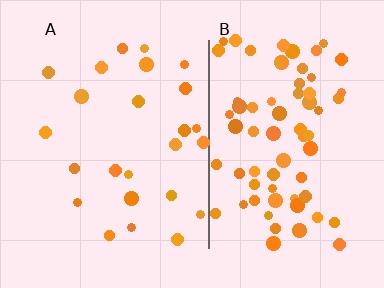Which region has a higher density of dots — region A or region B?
B (the right).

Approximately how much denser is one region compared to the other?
Approximately 2.9× — region B over region A.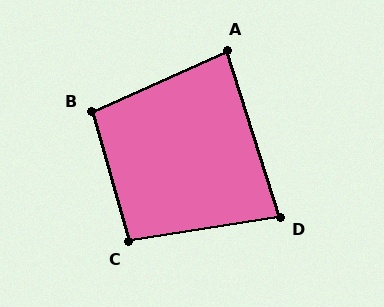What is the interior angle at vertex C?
Approximately 96 degrees (obtuse).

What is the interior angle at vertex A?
Approximately 84 degrees (acute).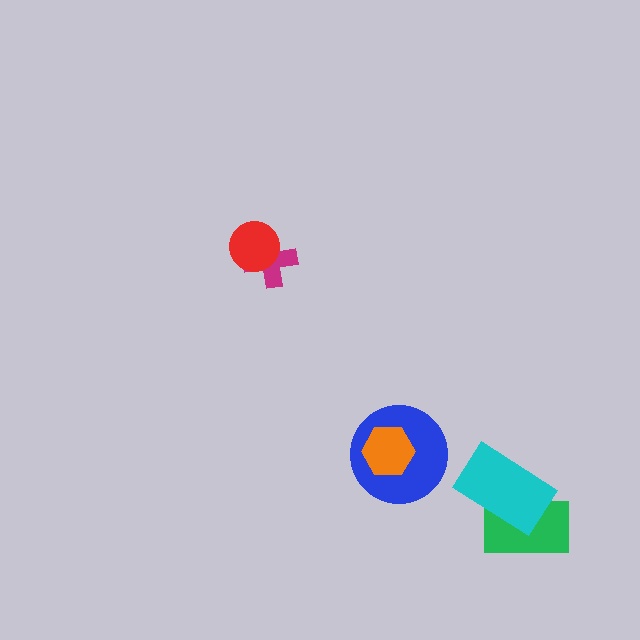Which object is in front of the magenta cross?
The red circle is in front of the magenta cross.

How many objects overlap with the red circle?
1 object overlaps with the red circle.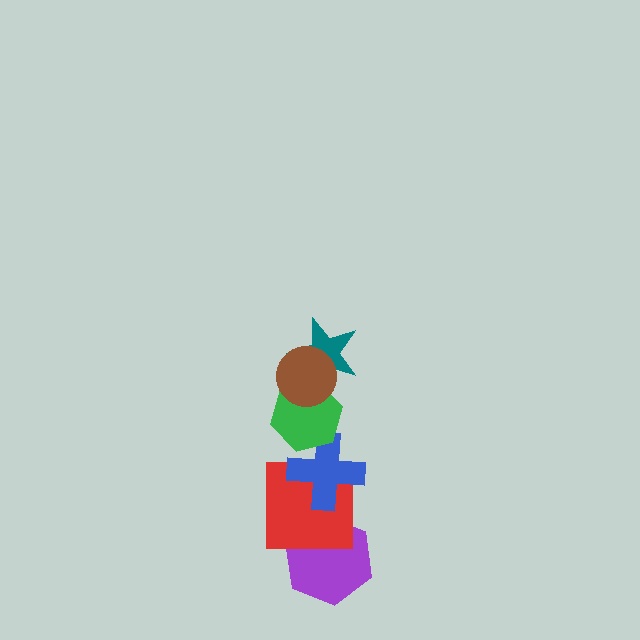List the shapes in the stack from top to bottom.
From top to bottom: the brown circle, the teal star, the green hexagon, the blue cross, the red square, the purple hexagon.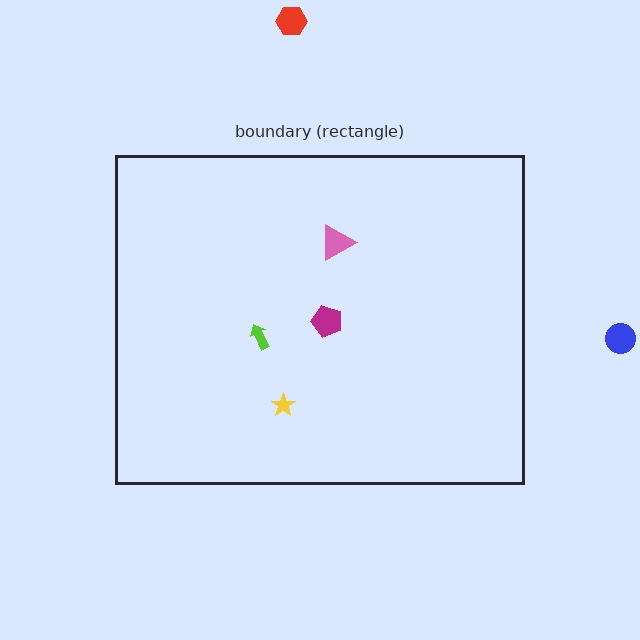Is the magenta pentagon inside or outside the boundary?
Inside.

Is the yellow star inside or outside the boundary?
Inside.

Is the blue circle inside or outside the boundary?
Outside.